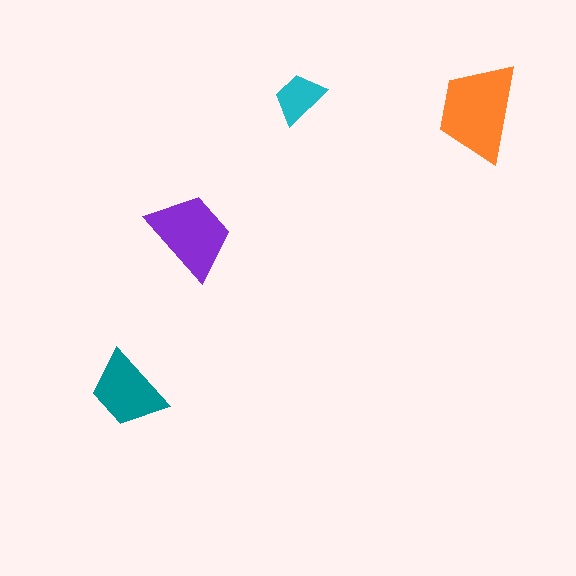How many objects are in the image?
There are 4 objects in the image.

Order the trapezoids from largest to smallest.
the orange one, the purple one, the teal one, the cyan one.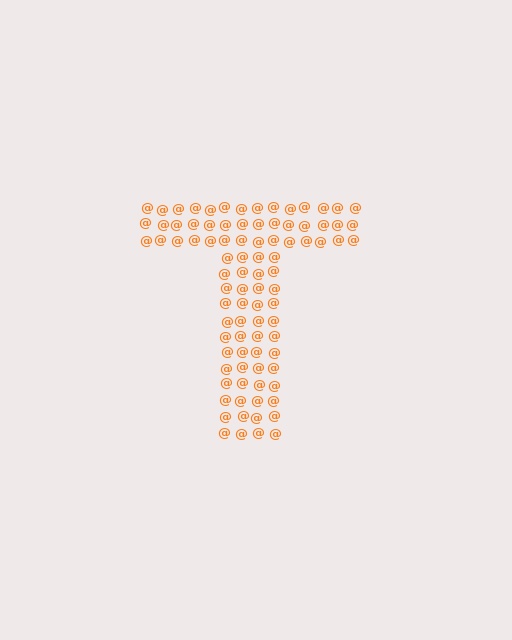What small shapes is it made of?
It is made of small at signs.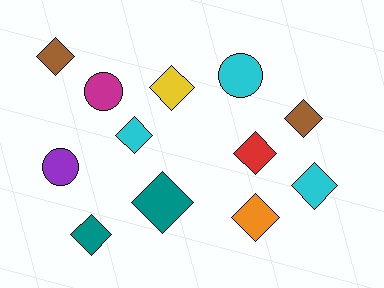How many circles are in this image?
There are 3 circles.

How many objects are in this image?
There are 12 objects.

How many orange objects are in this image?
There is 1 orange object.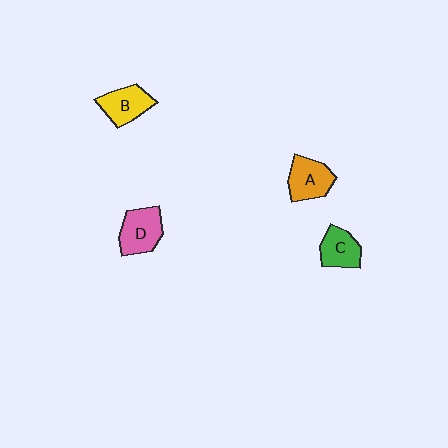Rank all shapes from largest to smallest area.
From largest to smallest: D (pink), A (orange), B (yellow), C (green).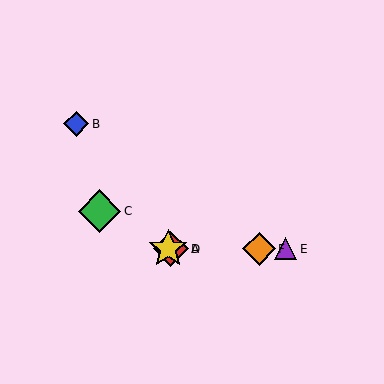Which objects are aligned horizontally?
Objects A, D, E, F are aligned horizontally.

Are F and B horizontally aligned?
No, F is at y≈249 and B is at y≈124.